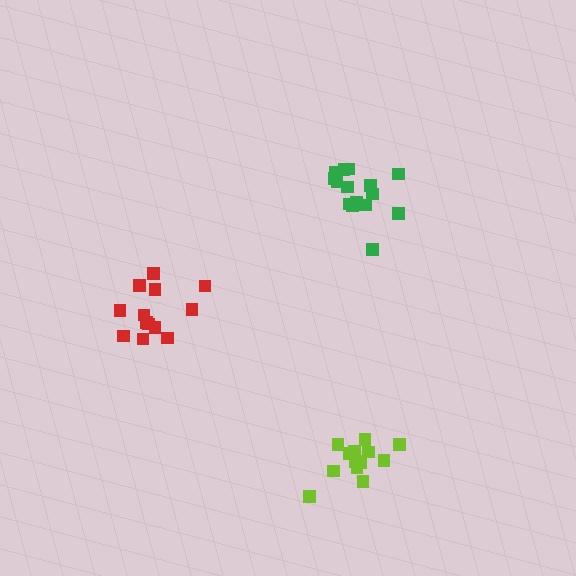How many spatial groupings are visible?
There are 3 spatial groupings.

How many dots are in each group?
Group 1: 15 dots, Group 2: 15 dots, Group 3: 13 dots (43 total).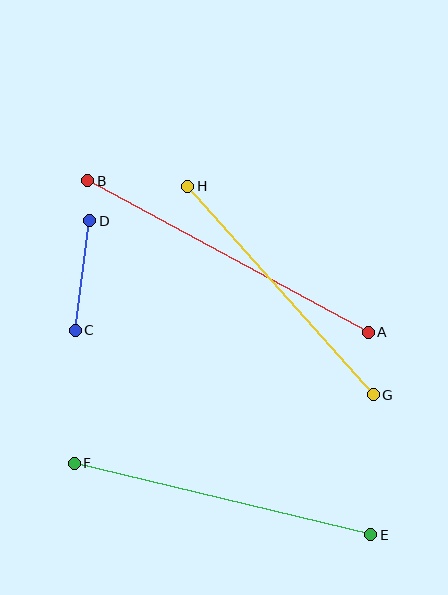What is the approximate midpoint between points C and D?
The midpoint is at approximately (83, 275) pixels.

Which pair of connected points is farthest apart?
Points A and B are farthest apart.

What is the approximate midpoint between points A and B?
The midpoint is at approximately (228, 257) pixels.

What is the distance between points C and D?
The distance is approximately 110 pixels.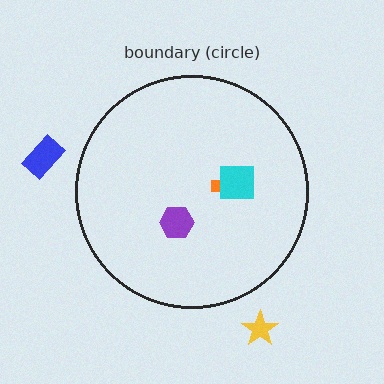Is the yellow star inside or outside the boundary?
Outside.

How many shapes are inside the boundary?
3 inside, 2 outside.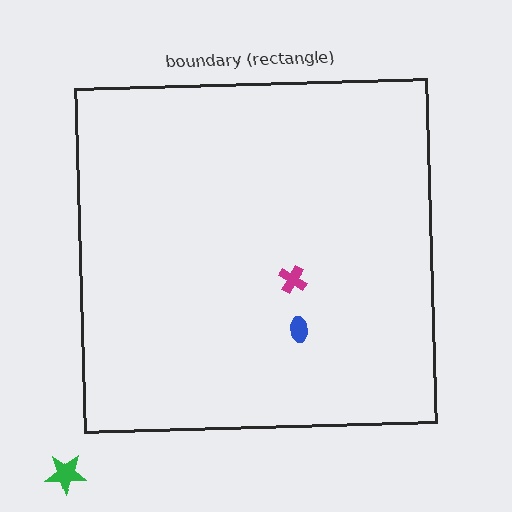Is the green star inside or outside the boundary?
Outside.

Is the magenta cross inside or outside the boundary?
Inside.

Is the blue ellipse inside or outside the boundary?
Inside.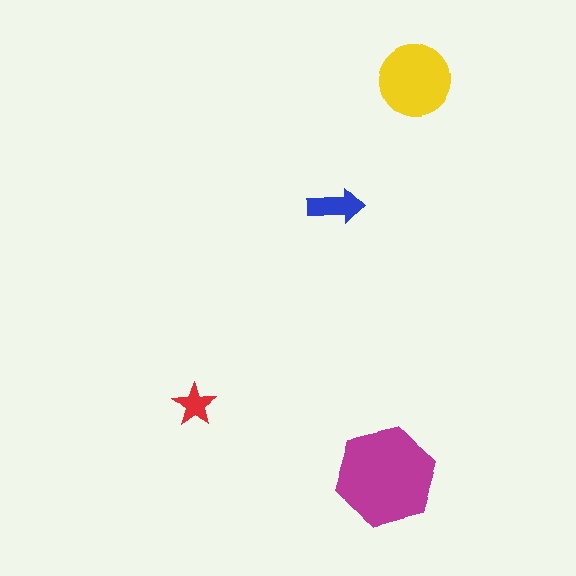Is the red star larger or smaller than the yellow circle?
Smaller.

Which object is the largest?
The magenta hexagon.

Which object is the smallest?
The red star.